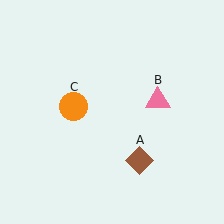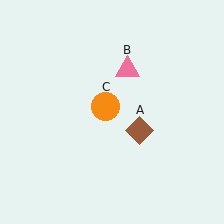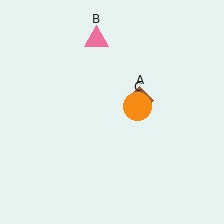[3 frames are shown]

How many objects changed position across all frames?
3 objects changed position: brown diamond (object A), pink triangle (object B), orange circle (object C).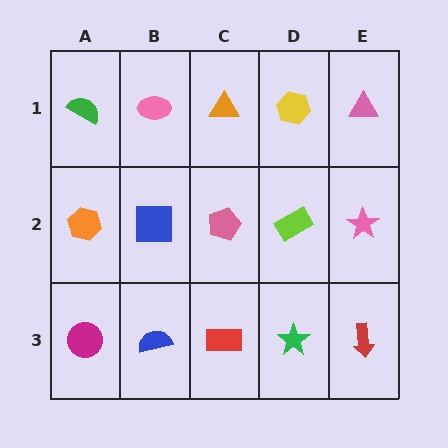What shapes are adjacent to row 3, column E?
A pink star (row 2, column E), a green star (row 3, column D).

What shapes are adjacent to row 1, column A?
An orange hexagon (row 2, column A), a pink ellipse (row 1, column B).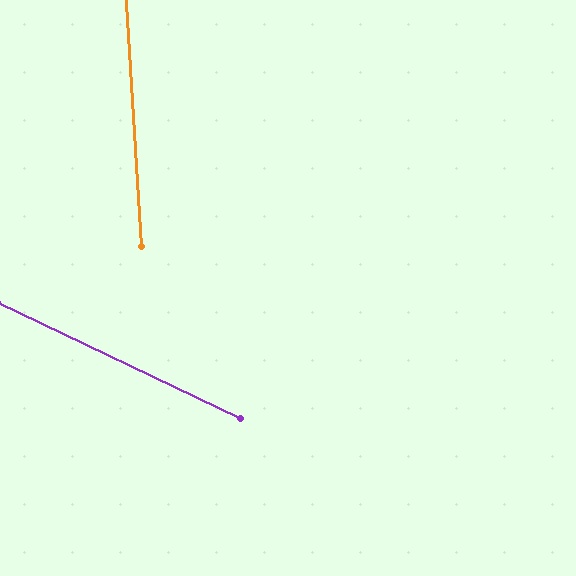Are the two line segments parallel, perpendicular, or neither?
Neither parallel nor perpendicular — they differ by about 61°.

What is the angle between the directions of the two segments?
Approximately 61 degrees.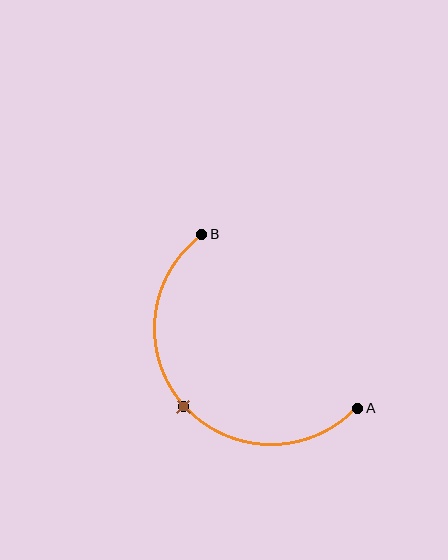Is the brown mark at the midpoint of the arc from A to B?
Yes. The brown mark lies on the arc at equal arc-length from both A and B — it is the arc midpoint.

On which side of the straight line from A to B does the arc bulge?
The arc bulges below and to the left of the straight line connecting A and B.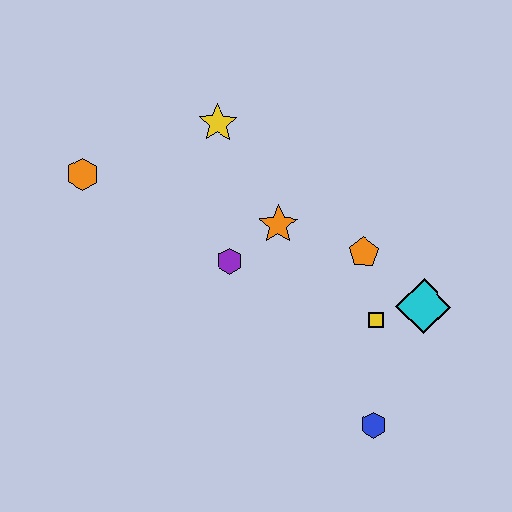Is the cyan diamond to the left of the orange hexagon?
No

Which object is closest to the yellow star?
The orange star is closest to the yellow star.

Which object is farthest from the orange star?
The blue hexagon is farthest from the orange star.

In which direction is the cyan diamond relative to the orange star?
The cyan diamond is to the right of the orange star.